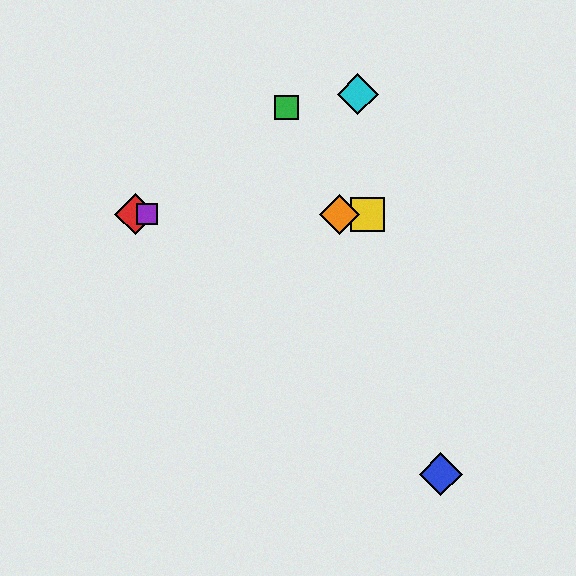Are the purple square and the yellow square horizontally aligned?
Yes, both are at y≈214.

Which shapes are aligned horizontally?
The red diamond, the yellow square, the purple square, the orange diamond are aligned horizontally.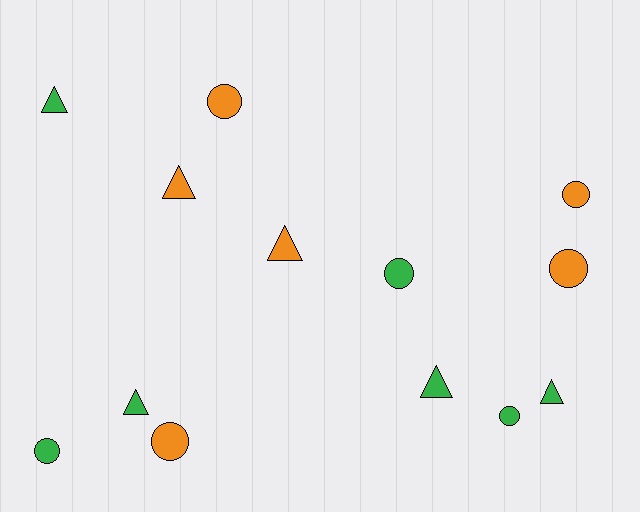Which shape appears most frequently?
Circle, with 7 objects.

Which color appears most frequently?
Green, with 7 objects.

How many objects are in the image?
There are 13 objects.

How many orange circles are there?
There are 4 orange circles.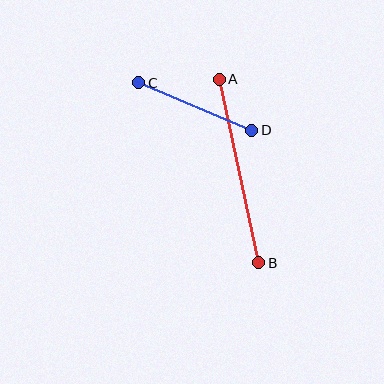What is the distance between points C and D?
The distance is approximately 123 pixels.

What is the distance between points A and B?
The distance is approximately 188 pixels.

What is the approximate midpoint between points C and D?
The midpoint is at approximately (195, 106) pixels.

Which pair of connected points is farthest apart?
Points A and B are farthest apart.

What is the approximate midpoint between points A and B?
The midpoint is at approximately (239, 171) pixels.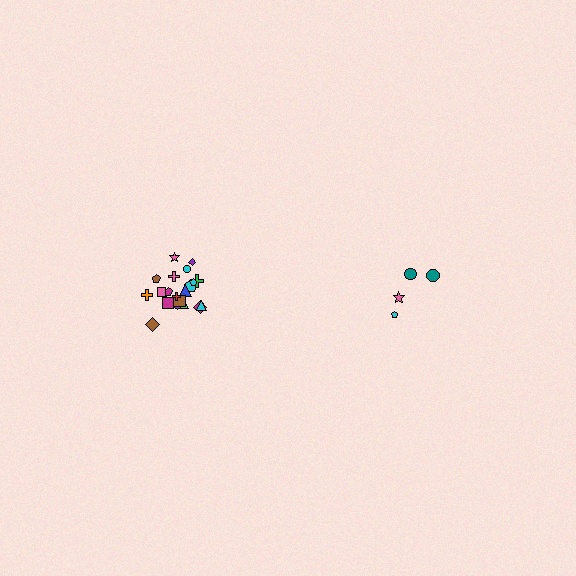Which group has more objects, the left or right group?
The left group.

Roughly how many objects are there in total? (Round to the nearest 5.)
Roughly 25 objects in total.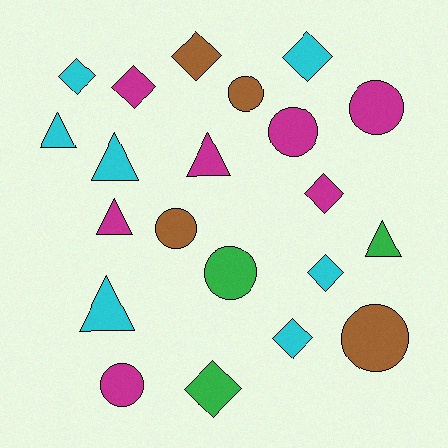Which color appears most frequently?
Cyan, with 7 objects.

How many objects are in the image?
There are 21 objects.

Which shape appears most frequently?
Diamond, with 8 objects.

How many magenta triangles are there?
There are 2 magenta triangles.